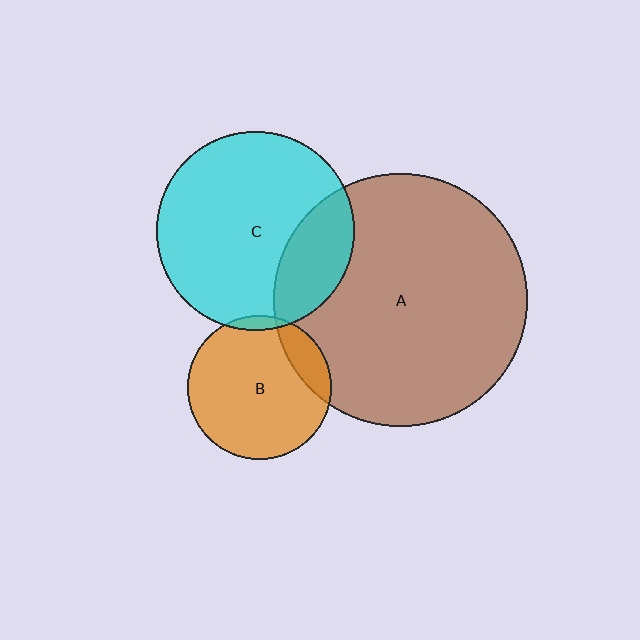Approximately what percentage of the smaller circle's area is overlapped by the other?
Approximately 15%.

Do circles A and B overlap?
Yes.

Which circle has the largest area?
Circle A (brown).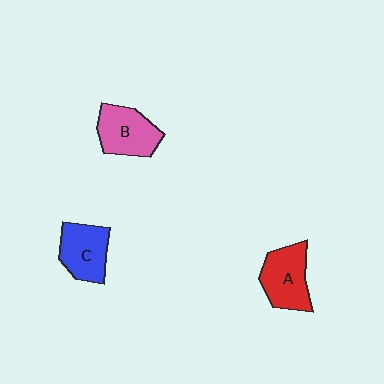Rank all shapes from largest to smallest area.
From largest to smallest: A (red), B (pink), C (blue).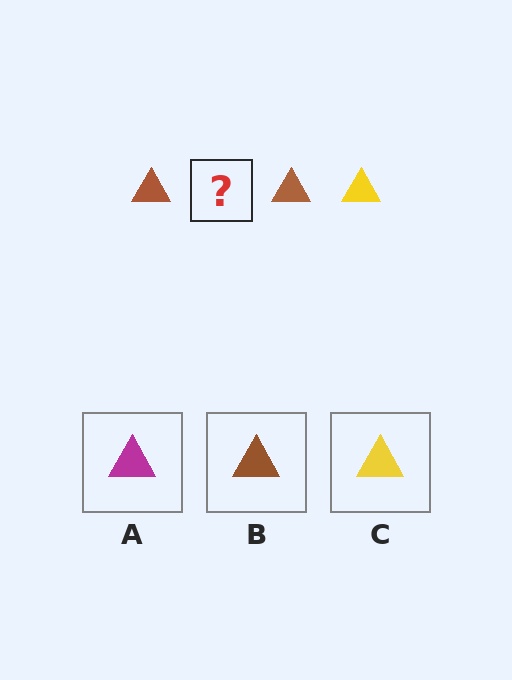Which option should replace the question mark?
Option C.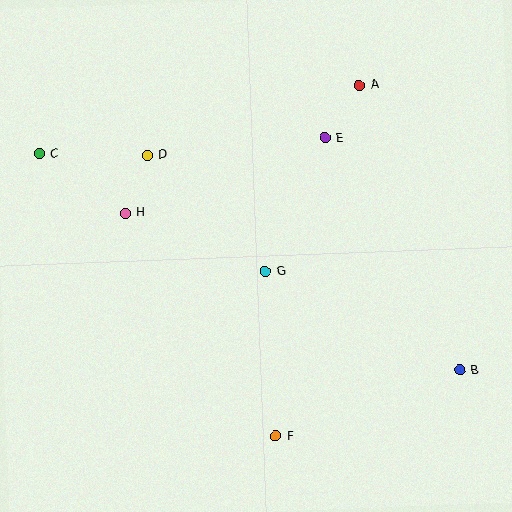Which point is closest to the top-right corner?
Point A is closest to the top-right corner.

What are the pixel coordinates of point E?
Point E is at (325, 138).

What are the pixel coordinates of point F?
Point F is at (276, 436).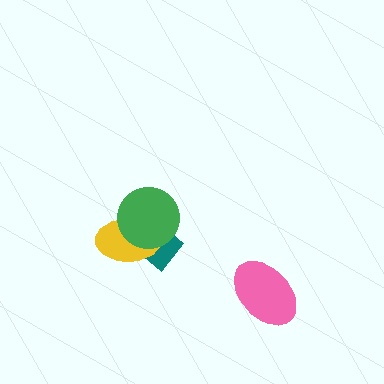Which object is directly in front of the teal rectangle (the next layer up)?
The yellow ellipse is directly in front of the teal rectangle.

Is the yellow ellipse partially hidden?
Yes, it is partially covered by another shape.